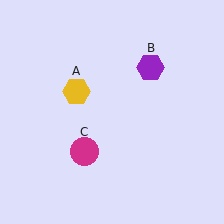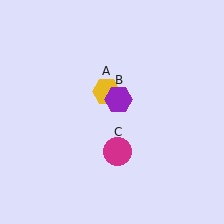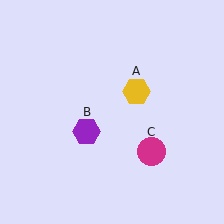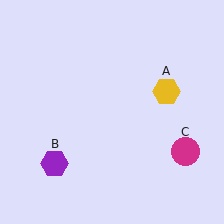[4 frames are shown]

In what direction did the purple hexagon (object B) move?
The purple hexagon (object B) moved down and to the left.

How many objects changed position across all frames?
3 objects changed position: yellow hexagon (object A), purple hexagon (object B), magenta circle (object C).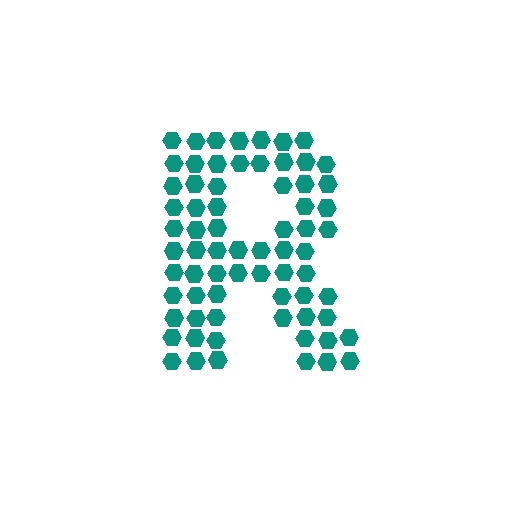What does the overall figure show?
The overall figure shows the letter R.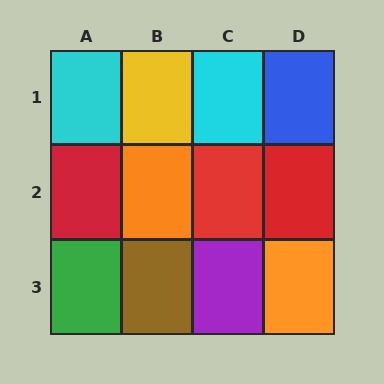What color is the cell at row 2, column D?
Red.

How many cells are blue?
1 cell is blue.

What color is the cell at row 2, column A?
Red.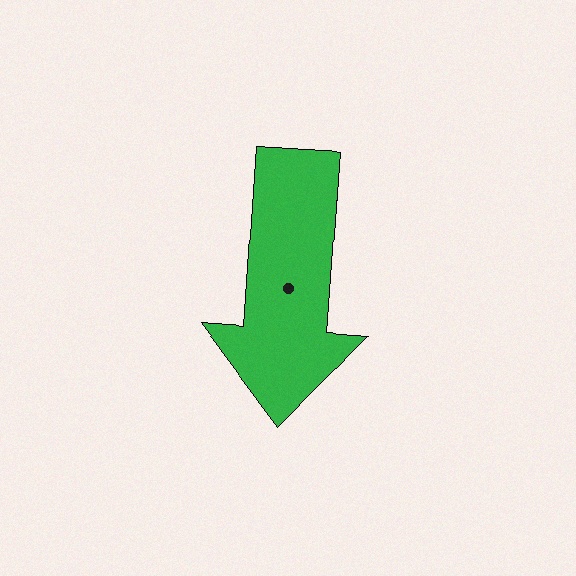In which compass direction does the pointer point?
South.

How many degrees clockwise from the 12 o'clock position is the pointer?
Approximately 184 degrees.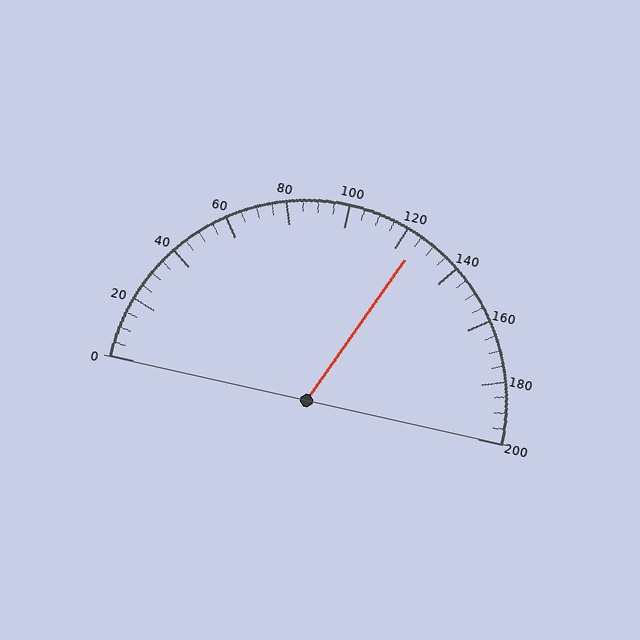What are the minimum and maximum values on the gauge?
The gauge ranges from 0 to 200.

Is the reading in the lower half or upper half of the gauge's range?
The reading is in the upper half of the range (0 to 200).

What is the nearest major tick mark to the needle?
The nearest major tick mark is 120.